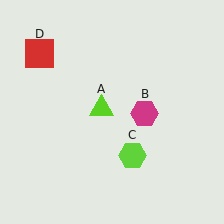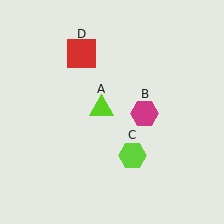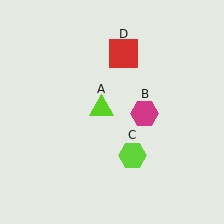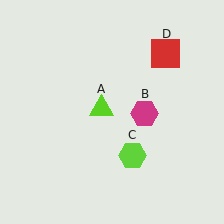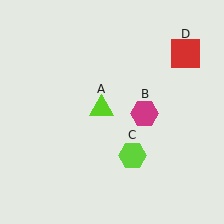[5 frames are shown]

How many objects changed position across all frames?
1 object changed position: red square (object D).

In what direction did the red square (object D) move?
The red square (object D) moved right.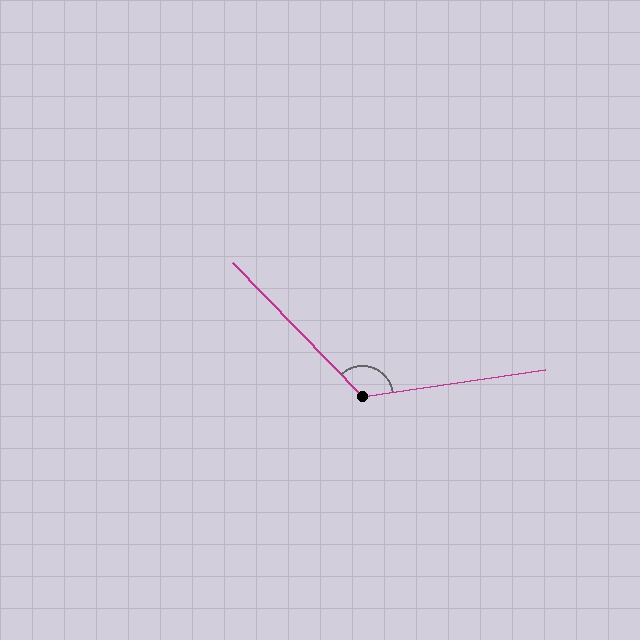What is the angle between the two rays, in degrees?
Approximately 126 degrees.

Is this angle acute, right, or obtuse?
It is obtuse.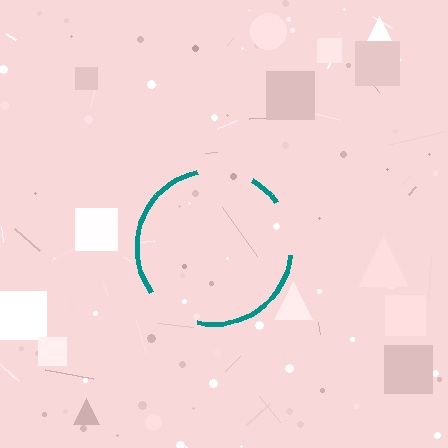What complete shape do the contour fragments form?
The contour fragments form a circle.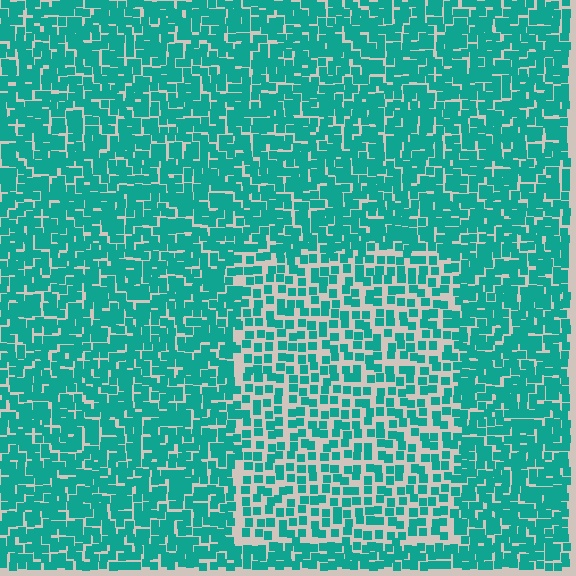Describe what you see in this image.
The image contains small teal elements arranged at two different densities. A rectangle-shaped region is visible where the elements are less densely packed than the surrounding area.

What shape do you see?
I see a rectangle.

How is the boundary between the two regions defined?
The boundary is defined by a change in element density (approximately 1.7x ratio). All elements are the same color, size, and shape.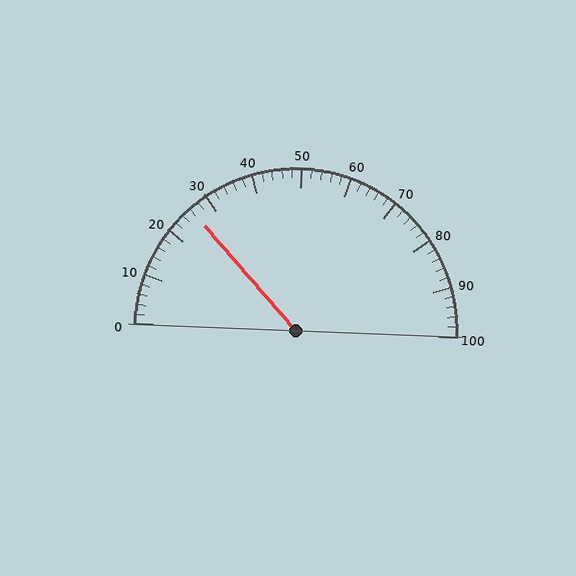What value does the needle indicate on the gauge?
The needle indicates approximately 26.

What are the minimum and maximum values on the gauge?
The gauge ranges from 0 to 100.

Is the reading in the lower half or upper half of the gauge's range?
The reading is in the lower half of the range (0 to 100).